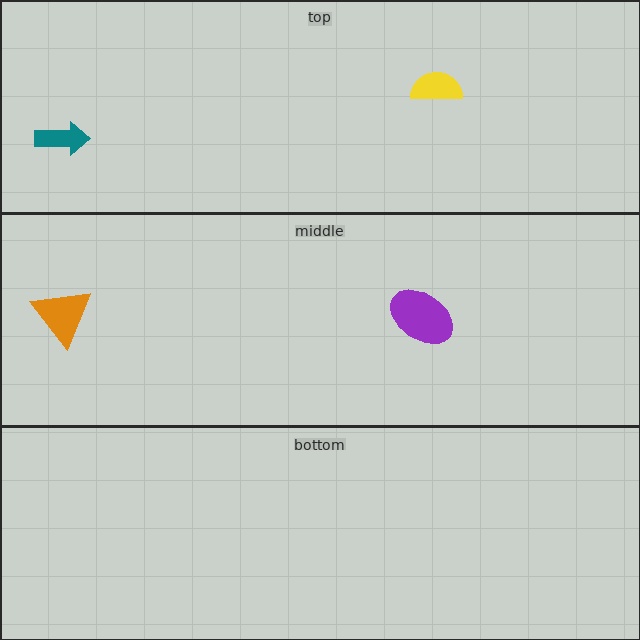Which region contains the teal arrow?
The top region.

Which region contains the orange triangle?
The middle region.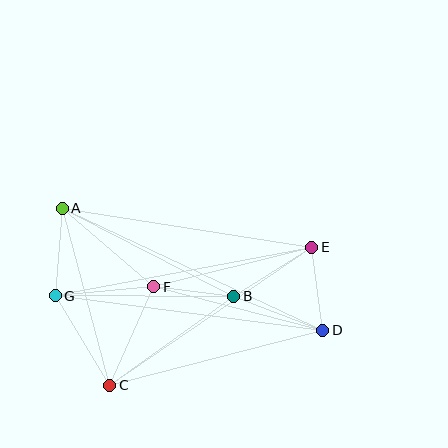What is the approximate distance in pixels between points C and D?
The distance between C and D is approximately 220 pixels.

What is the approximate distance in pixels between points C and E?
The distance between C and E is approximately 245 pixels.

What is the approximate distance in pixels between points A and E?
The distance between A and E is approximately 253 pixels.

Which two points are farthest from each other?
Points A and D are farthest from each other.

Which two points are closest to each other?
Points B and F are closest to each other.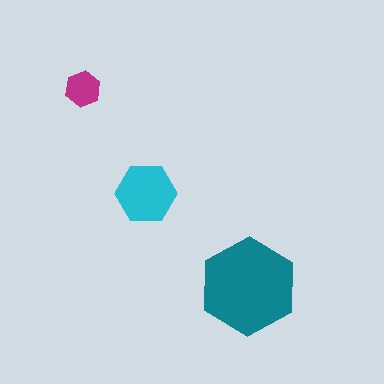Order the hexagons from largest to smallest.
the teal one, the cyan one, the magenta one.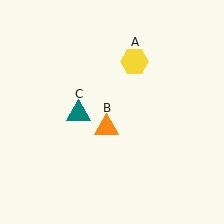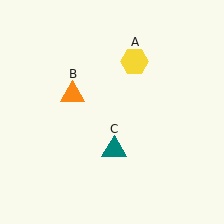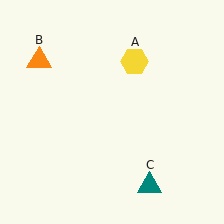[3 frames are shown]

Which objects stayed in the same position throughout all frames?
Yellow hexagon (object A) remained stationary.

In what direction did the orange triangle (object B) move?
The orange triangle (object B) moved up and to the left.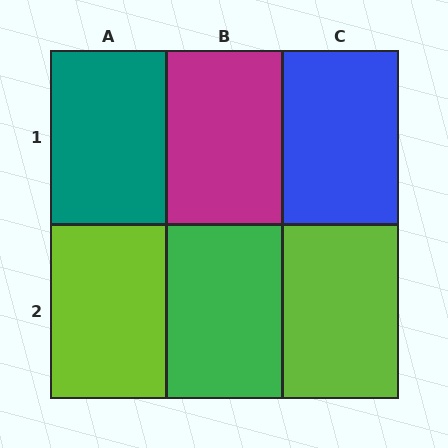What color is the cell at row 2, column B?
Green.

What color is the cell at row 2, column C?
Lime.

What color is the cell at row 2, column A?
Lime.